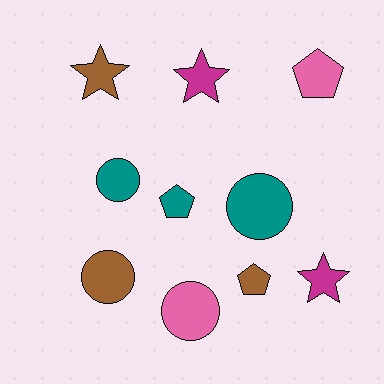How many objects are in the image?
There are 10 objects.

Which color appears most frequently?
Brown, with 3 objects.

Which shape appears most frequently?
Circle, with 4 objects.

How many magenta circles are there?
There are no magenta circles.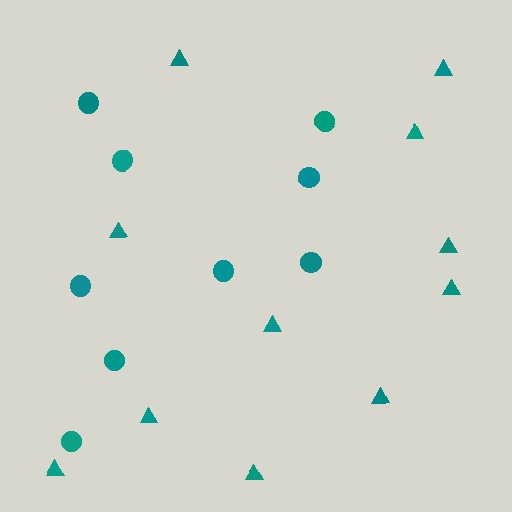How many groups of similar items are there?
There are 2 groups: one group of triangles (11) and one group of circles (9).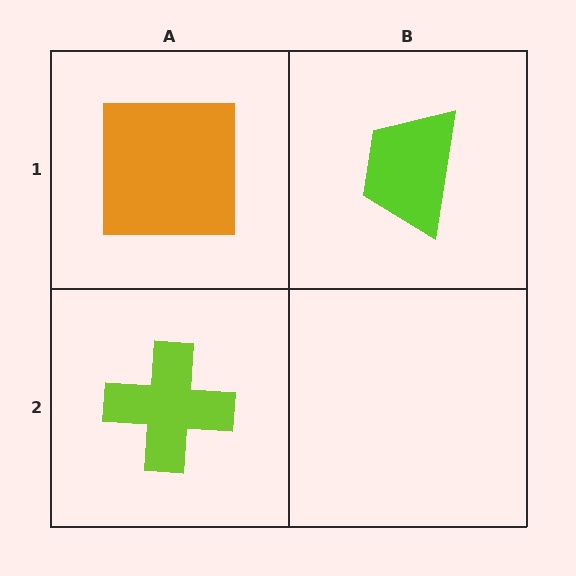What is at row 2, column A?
A lime cross.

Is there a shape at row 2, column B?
No, that cell is empty.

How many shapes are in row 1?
2 shapes.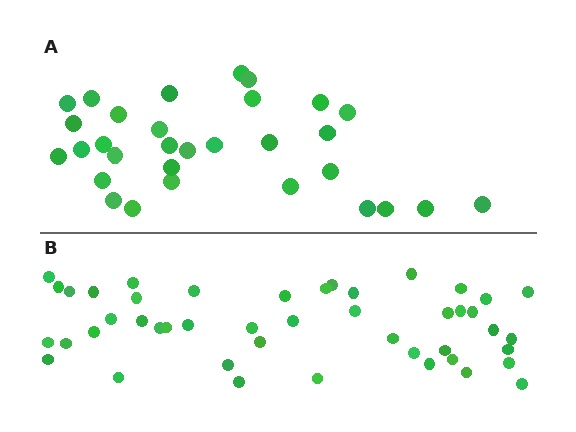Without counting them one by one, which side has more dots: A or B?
Region B (the bottom region) has more dots.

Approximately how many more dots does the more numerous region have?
Region B has approximately 15 more dots than region A.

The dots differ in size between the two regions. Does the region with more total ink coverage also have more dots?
No. Region A has more total ink coverage because its dots are larger, but region B actually contains more individual dots. Total area can be misleading — the number of items is what matters here.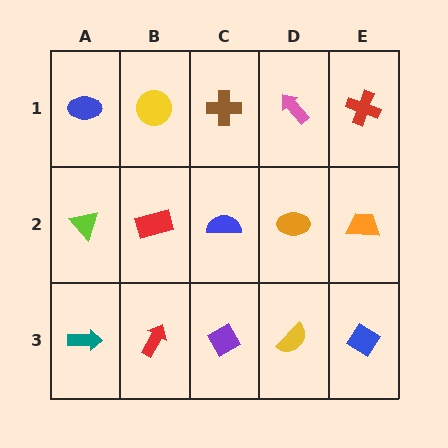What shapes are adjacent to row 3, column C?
A blue semicircle (row 2, column C), a red arrow (row 3, column B), a yellow semicircle (row 3, column D).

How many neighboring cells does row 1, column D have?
3.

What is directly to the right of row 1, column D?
A red cross.